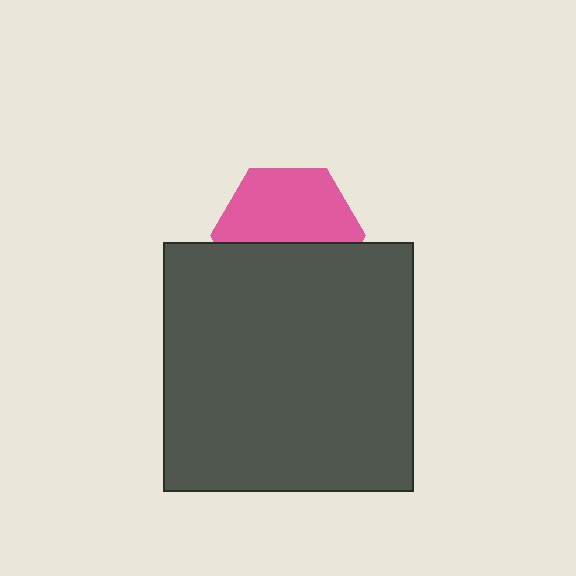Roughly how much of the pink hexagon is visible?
About half of it is visible (roughly 56%).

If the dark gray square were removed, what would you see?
You would see the complete pink hexagon.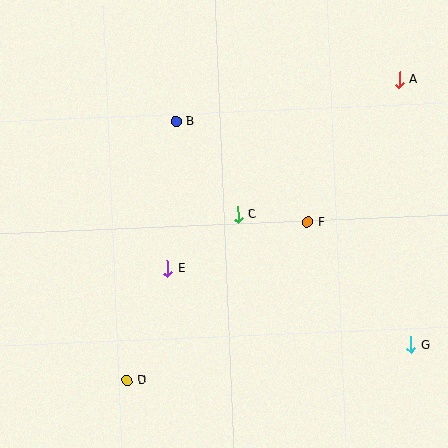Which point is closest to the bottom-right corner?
Point G is closest to the bottom-right corner.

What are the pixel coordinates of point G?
Point G is at (411, 345).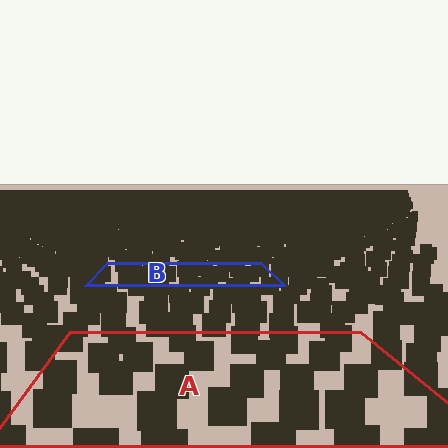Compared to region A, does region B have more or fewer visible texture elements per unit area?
Region B has more texture elements per unit area — they are packed more densely because it is farther away.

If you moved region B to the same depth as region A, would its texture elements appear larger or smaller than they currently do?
They would appear larger. At a closer depth, the same texture elements are projected at a bigger on-screen size.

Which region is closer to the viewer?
Region A is closer. The texture elements there are larger and more spread out.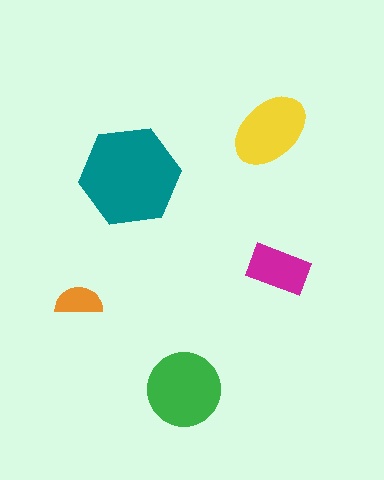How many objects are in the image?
There are 5 objects in the image.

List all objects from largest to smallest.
The teal hexagon, the green circle, the yellow ellipse, the magenta rectangle, the orange semicircle.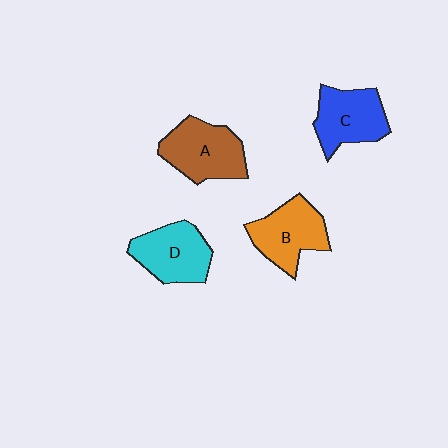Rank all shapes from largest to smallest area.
From largest to smallest: A (brown), B (orange), D (cyan), C (blue).